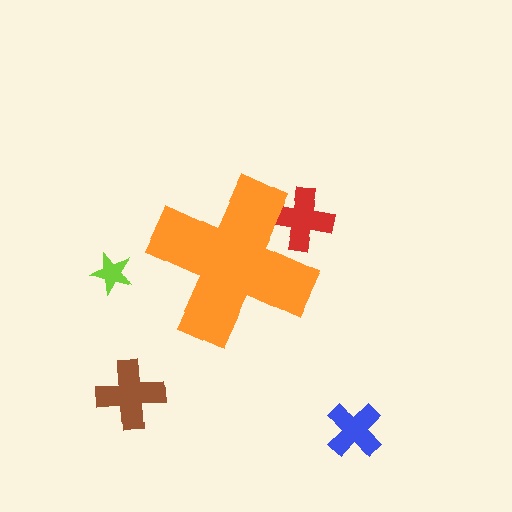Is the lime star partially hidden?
No, the lime star is fully visible.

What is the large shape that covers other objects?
An orange cross.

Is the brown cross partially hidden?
No, the brown cross is fully visible.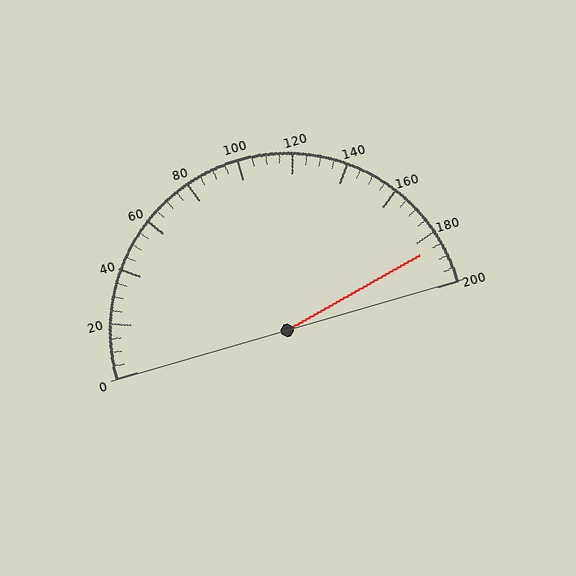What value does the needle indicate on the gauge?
The needle indicates approximately 185.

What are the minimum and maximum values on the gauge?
The gauge ranges from 0 to 200.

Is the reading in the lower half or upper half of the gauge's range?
The reading is in the upper half of the range (0 to 200).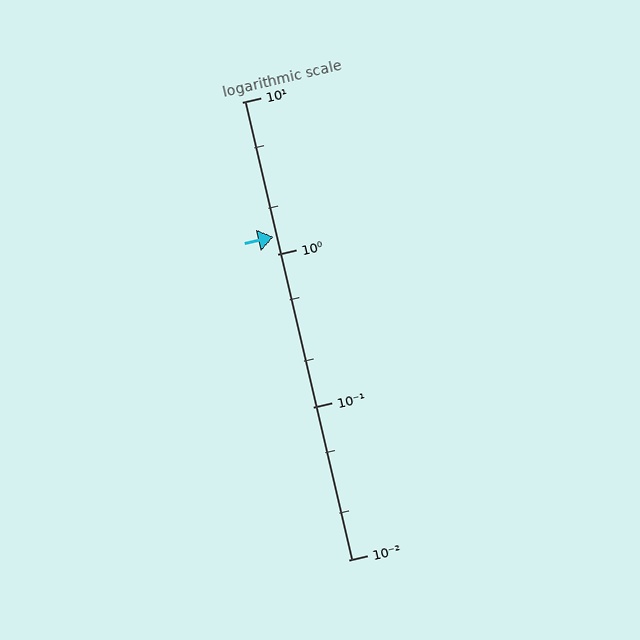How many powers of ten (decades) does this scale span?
The scale spans 3 decades, from 0.01 to 10.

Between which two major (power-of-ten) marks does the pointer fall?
The pointer is between 1 and 10.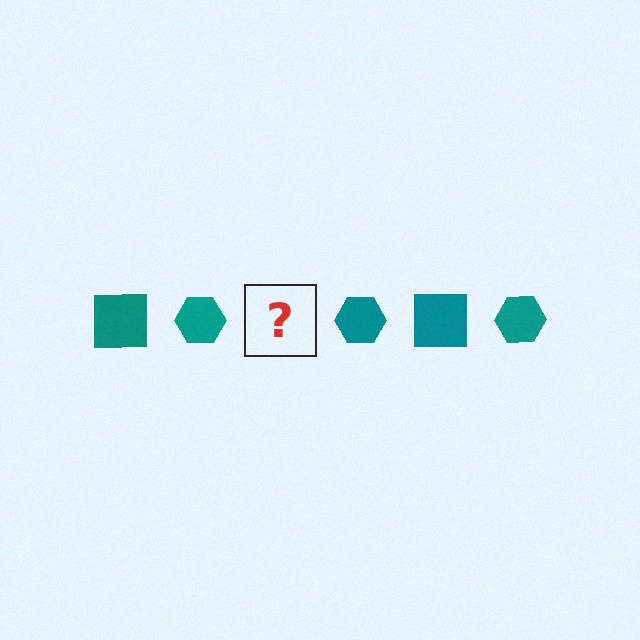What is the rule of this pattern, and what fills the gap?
The rule is that the pattern cycles through square, hexagon shapes in teal. The gap should be filled with a teal square.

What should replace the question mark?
The question mark should be replaced with a teal square.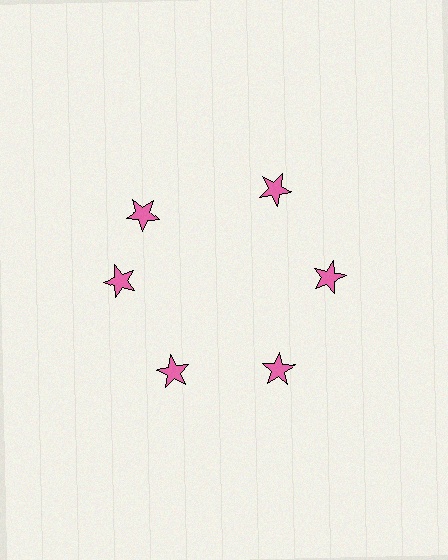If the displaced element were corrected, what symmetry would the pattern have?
It would have 6-fold rotational symmetry — the pattern would map onto itself every 60 degrees.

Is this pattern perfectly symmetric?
No. The 6 pink stars are arranged in a ring, but one element near the 11 o'clock position is rotated out of alignment along the ring, breaking the 6-fold rotational symmetry.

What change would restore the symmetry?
The symmetry would be restored by rotating it back into even spacing with its neighbors so that all 6 stars sit at equal angles and equal distance from the center.